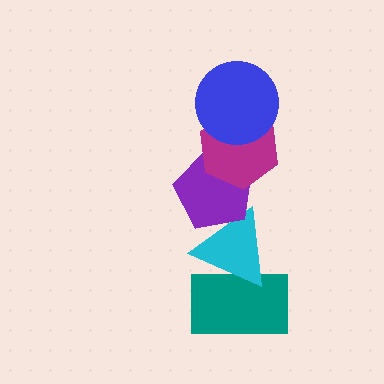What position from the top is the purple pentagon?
The purple pentagon is 3rd from the top.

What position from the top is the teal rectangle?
The teal rectangle is 5th from the top.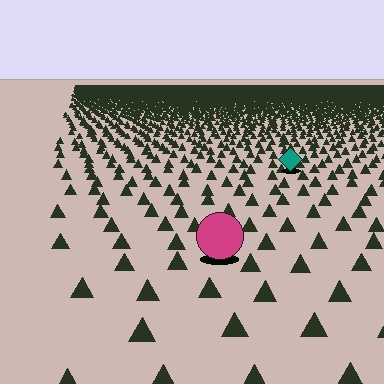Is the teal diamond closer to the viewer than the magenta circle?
No. The magenta circle is closer — you can tell from the texture gradient: the ground texture is coarser near it.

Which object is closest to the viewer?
The magenta circle is closest. The texture marks near it are larger and more spread out.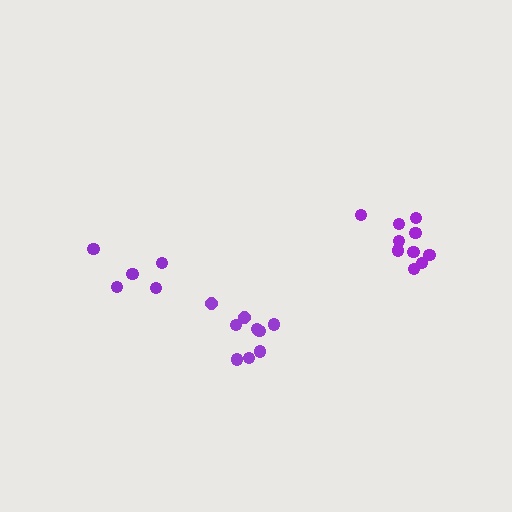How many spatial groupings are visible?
There are 3 spatial groupings.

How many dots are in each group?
Group 1: 10 dots, Group 2: 5 dots, Group 3: 9 dots (24 total).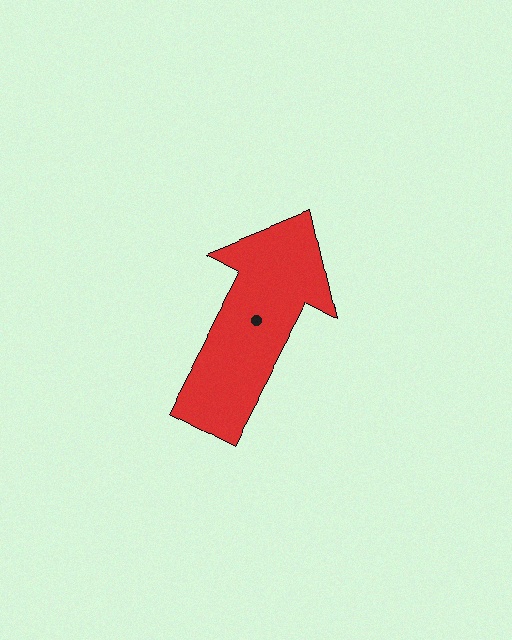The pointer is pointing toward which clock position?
Roughly 1 o'clock.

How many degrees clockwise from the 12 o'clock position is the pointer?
Approximately 28 degrees.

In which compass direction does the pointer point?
Northeast.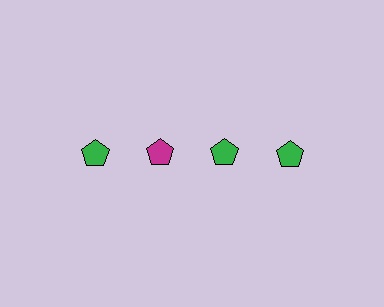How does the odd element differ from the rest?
It has a different color: magenta instead of green.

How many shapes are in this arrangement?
There are 4 shapes arranged in a grid pattern.